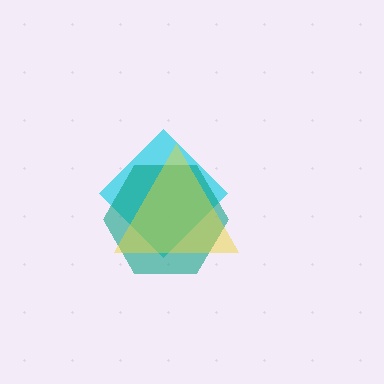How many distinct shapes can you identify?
There are 3 distinct shapes: a cyan diamond, a teal hexagon, a yellow triangle.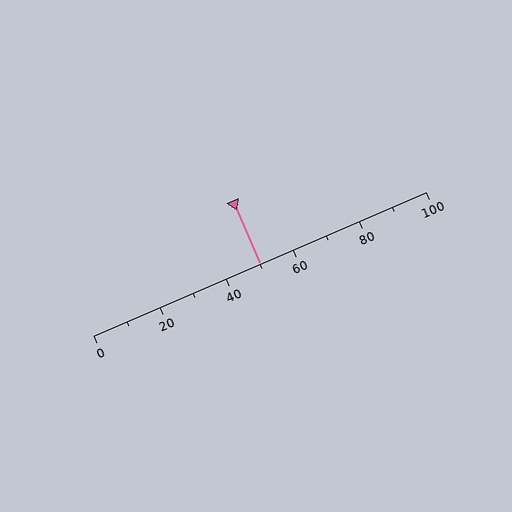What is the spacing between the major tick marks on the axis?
The major ticks are spaced 20 apart.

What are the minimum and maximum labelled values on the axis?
The axis runs from 0 to 100.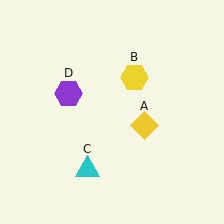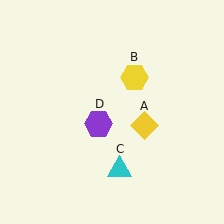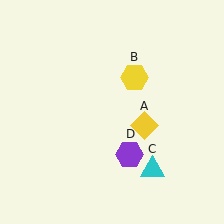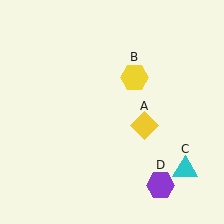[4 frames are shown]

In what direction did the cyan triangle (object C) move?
The cyan triangle (object C) moved right.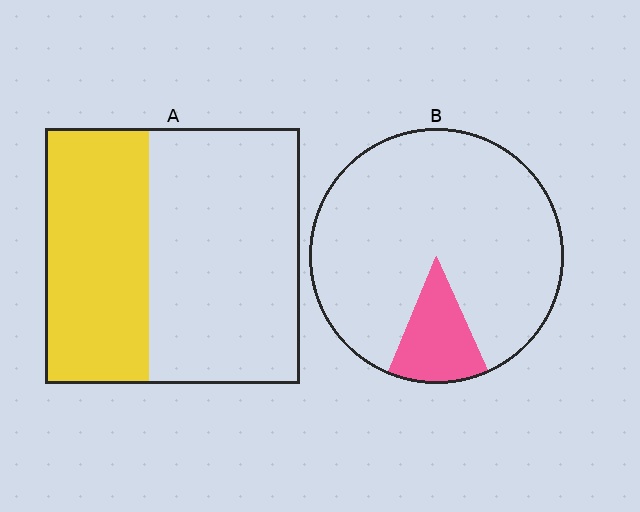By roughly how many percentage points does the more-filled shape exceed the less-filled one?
By roughly 30 percentage points (A over B).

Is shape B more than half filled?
No.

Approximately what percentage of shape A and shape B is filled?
A is approximately 40% and B is approximately 15%.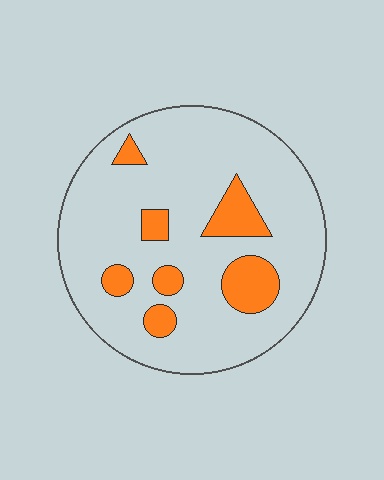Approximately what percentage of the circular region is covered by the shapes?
Approximately 15%.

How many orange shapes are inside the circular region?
7.